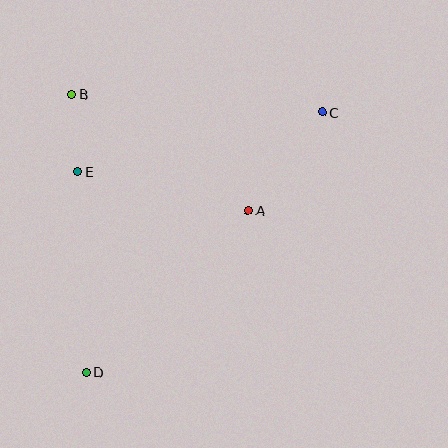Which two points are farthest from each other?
Points C and D are farthest from each other.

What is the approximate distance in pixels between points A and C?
The distance between A and C is approximately 123 pixels.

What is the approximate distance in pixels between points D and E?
The distance between D and E is approximately 201 pixels.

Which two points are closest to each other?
Points B and E are closest to each other.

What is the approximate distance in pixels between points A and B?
The distance between A and B is approximately 212 pixels.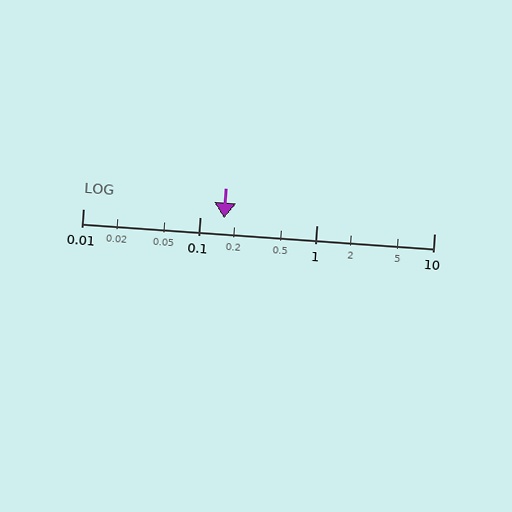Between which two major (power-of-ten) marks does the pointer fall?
The pointer is between 0.1 and 1.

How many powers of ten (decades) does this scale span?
The scale spans 3 decades, from 0.01 to 10.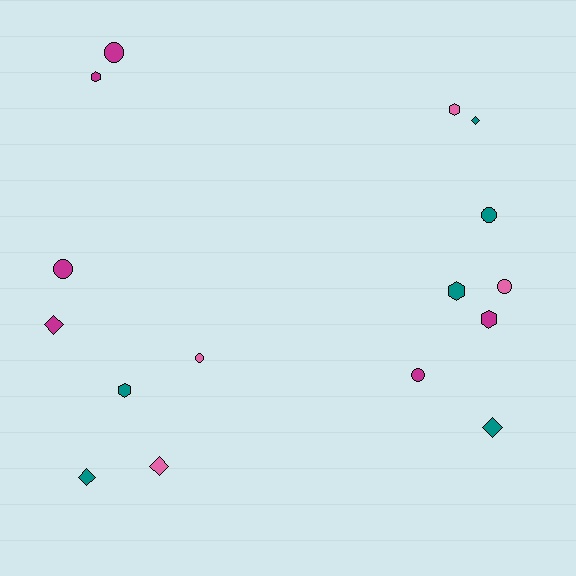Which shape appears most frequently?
Circle, with 6 objects.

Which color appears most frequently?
Teal, with 6 objects.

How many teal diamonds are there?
There are 3 teal diamonds.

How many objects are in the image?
There are 16 objects.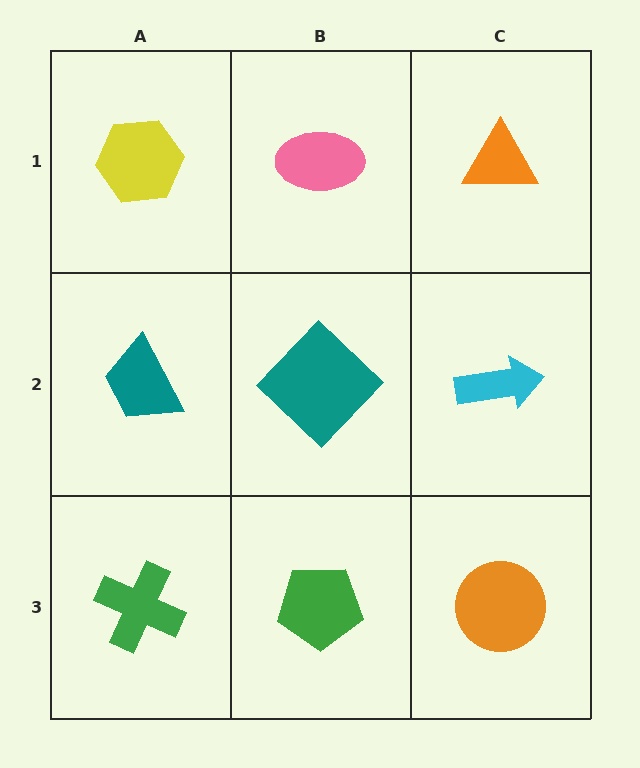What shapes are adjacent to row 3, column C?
A cyan arrow (row 2, column C), a green pentagon (row 3, column B).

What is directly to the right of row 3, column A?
A green pentagon.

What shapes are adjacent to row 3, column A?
A teal trapezoid (row 2, column A), a green pentagon (row 3, column B).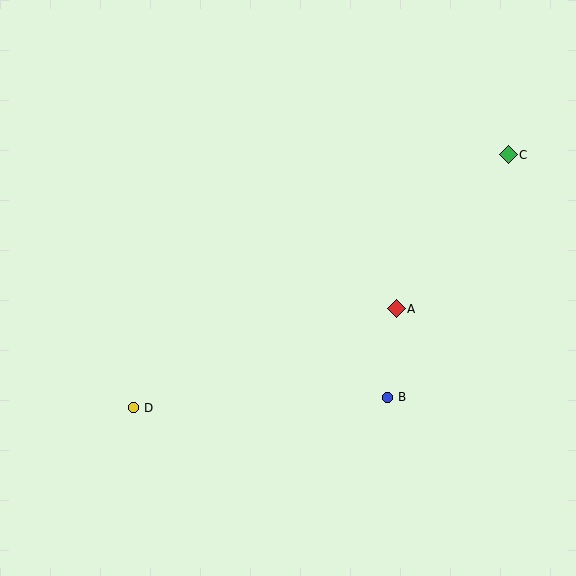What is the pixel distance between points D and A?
The distance between D and A is 281 pixels.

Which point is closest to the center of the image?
Point A at (396, 309) is closest to the center.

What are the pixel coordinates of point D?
Point D is at (133, 408).